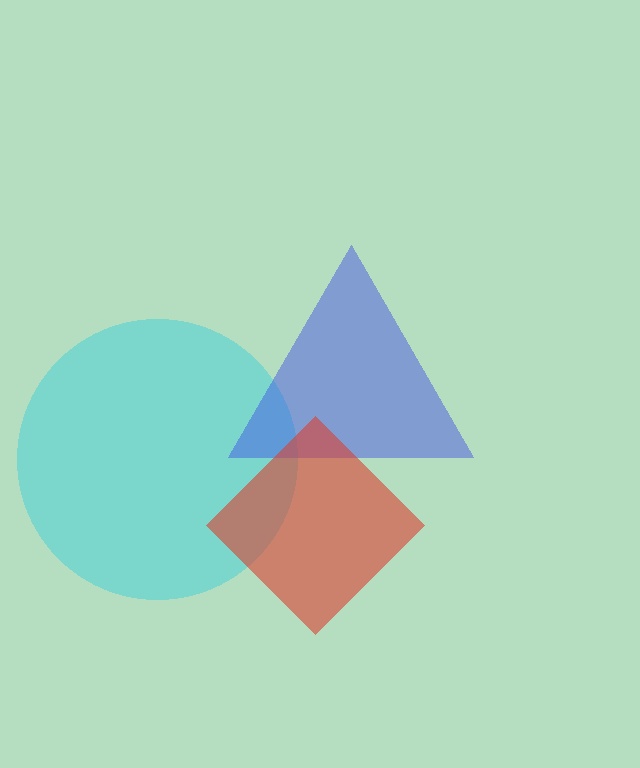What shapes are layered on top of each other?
The layered shapes are: a cyan circle, a blue triangle, a red diamond.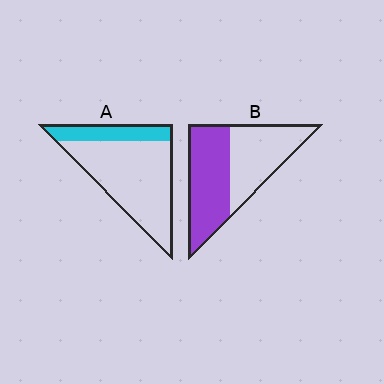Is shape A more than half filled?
No.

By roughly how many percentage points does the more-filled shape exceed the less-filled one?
By roughly 30 percentage points (B over A).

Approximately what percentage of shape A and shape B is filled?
A is approximately 25% and B is approximately 50%.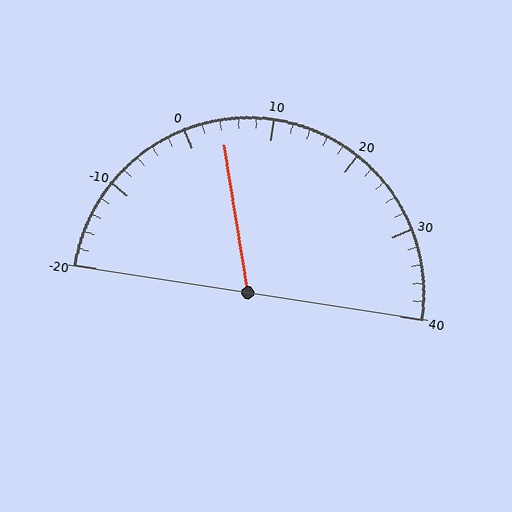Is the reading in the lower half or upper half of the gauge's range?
The reading is in the lower half of the range (-20 to 40).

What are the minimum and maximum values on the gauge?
The gauge ranges from -20 to 40.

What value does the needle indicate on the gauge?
The needle indicates approximately 4.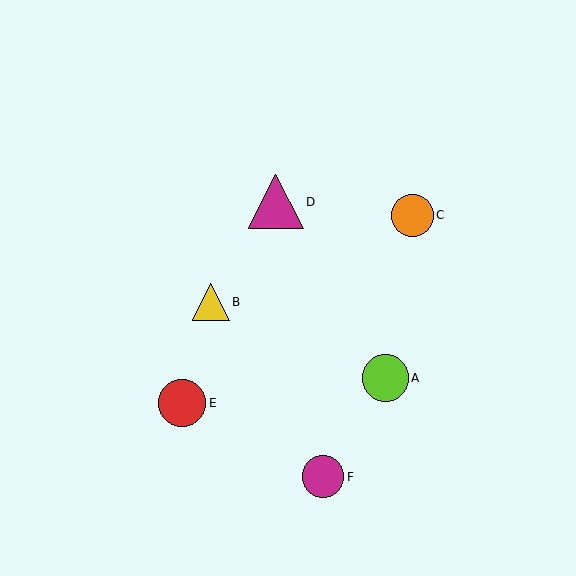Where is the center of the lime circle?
The center of the lime circle is at (385, 378).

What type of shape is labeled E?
Shape E is a red circle.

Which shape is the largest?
The magenta triangle (labeled D) is the largest.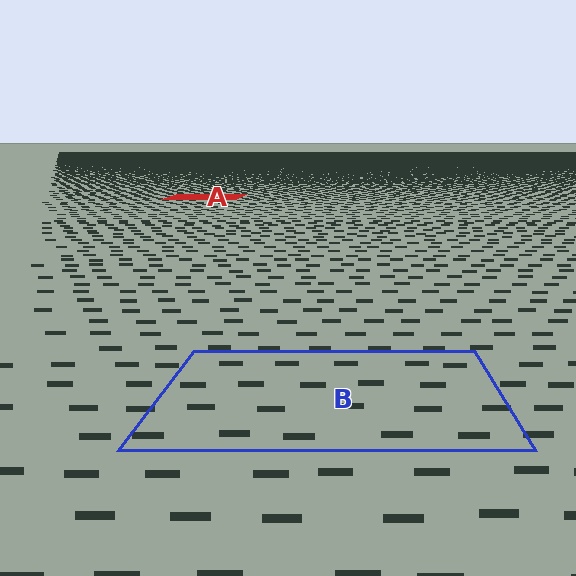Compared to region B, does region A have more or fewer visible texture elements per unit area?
Region A has more texture elements per unit area — they are packed more densely because it is farther away.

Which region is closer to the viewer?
Region B is closer. The texture elements there are larger and more spread out.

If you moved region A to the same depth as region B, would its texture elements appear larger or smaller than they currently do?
They would appear larger. At a closer depth, the same texture elements are projected at a bigger on-screen size.